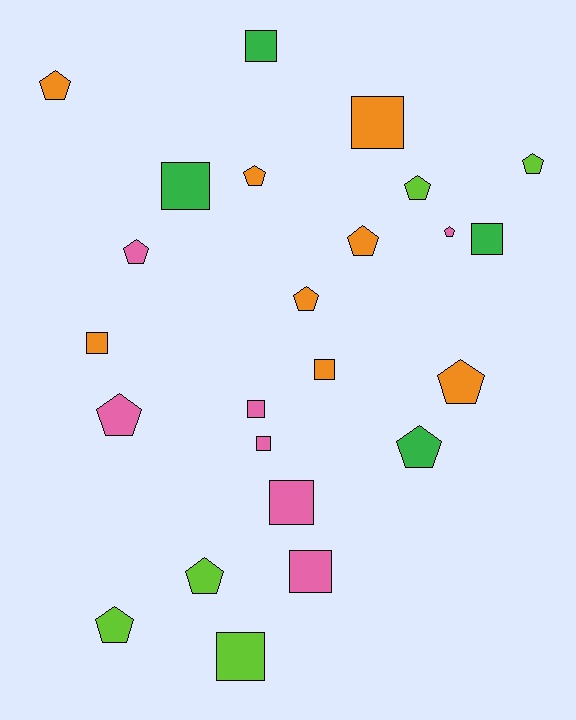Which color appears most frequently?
Orange, with 8 objects.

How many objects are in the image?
There are 24 objects.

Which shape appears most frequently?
Pentagon, with 13 objects.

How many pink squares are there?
There are 4 pink squares.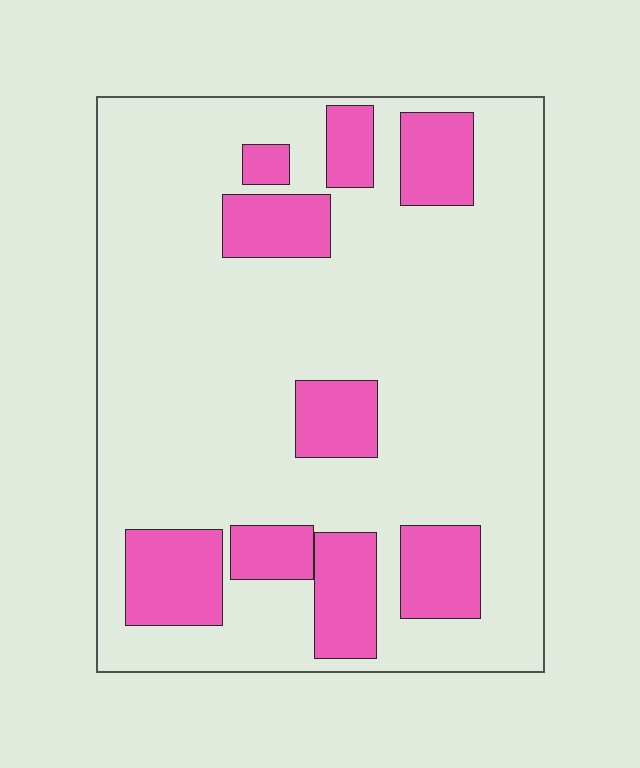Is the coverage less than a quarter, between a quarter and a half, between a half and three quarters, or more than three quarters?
Less than a quarter.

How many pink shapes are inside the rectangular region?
9.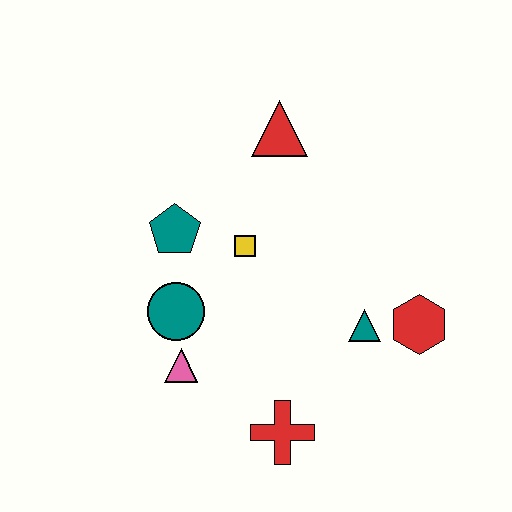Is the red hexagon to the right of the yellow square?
Yes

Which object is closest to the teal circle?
The pink triangle is closest to the teal circle.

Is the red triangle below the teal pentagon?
No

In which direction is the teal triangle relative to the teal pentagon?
The teal triangle is to the right of the teal pentagon.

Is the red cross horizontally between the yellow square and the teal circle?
No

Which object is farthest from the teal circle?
The red hexagon is farthest from the teal circle.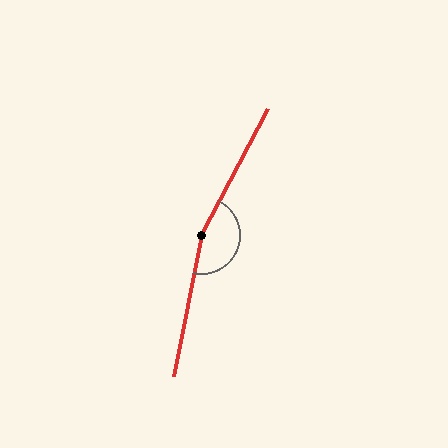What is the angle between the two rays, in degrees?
Approximately 163 degrees.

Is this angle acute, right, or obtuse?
It is obtuse.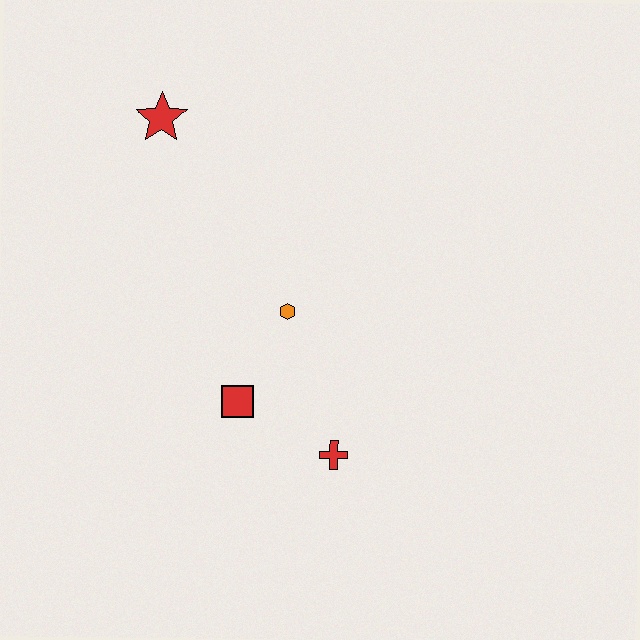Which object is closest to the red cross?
The red square is closest to the red cross.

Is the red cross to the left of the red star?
No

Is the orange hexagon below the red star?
Yes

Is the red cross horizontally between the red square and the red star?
No